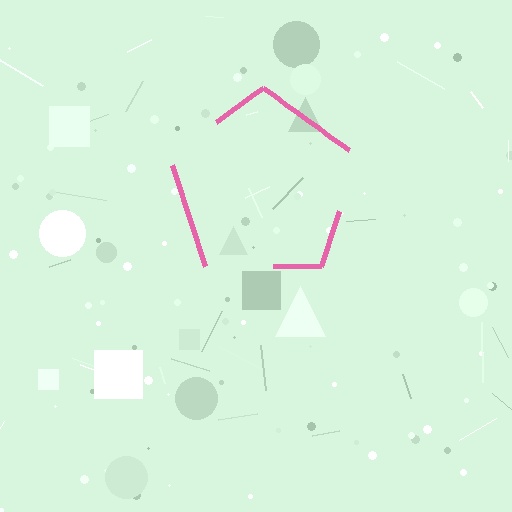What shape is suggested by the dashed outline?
The dashed outline suggests a pentagon.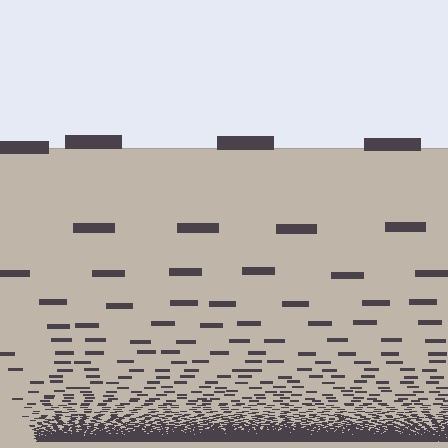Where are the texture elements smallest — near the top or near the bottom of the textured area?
Near the bottom.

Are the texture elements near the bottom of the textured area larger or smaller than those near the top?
Smaller. The gradient is inverted — elements near the bottom are smaller and denser.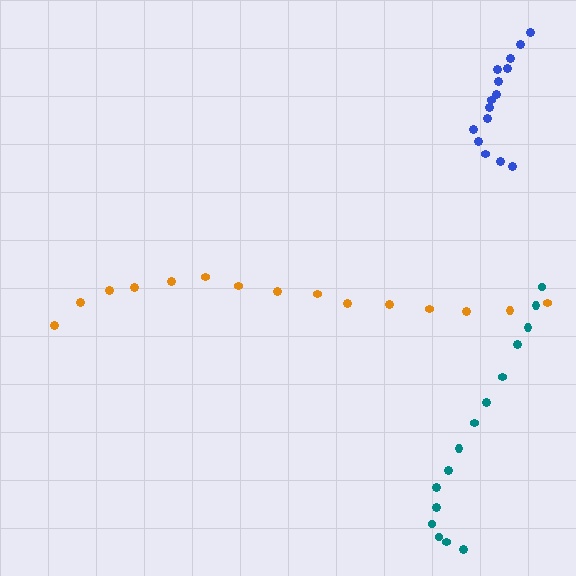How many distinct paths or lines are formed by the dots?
There are 3 distinct paths.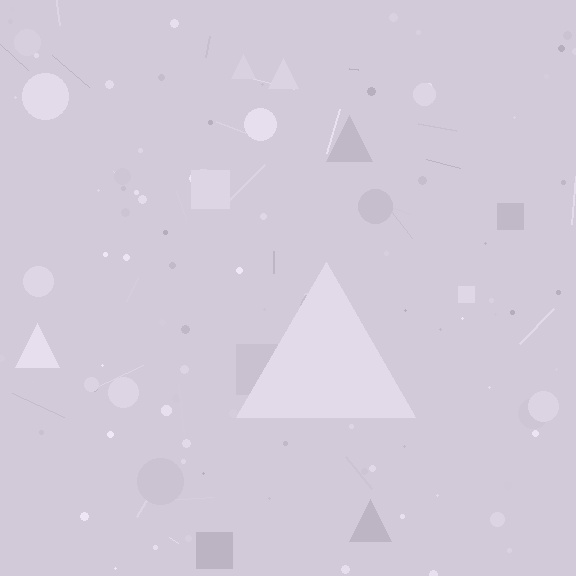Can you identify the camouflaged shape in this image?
The camouflaged shape is a triangle.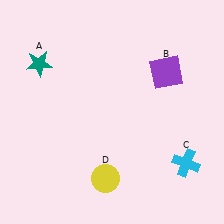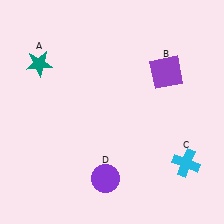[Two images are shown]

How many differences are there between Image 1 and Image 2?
There is 1 difference between the two images.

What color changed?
The circle (D) changed from yellow in Image 1 to purple in Image 2.